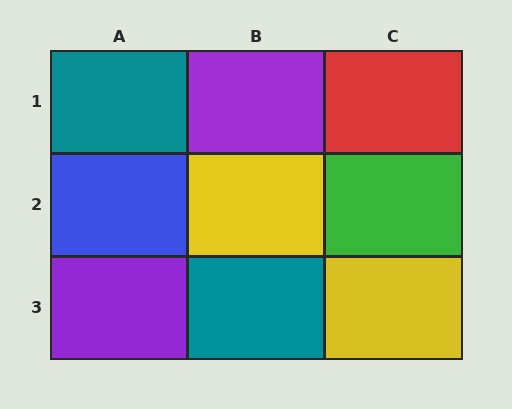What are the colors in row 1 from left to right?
Teal, purple, red.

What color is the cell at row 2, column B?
Yellow.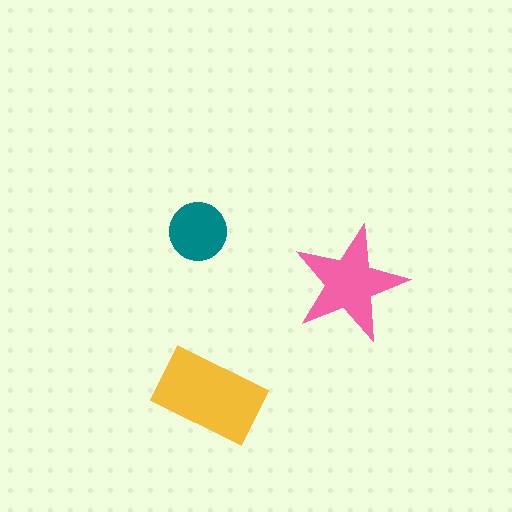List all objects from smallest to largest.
The teal circle, the pink star, the yellow rectangle.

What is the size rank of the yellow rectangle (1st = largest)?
1st.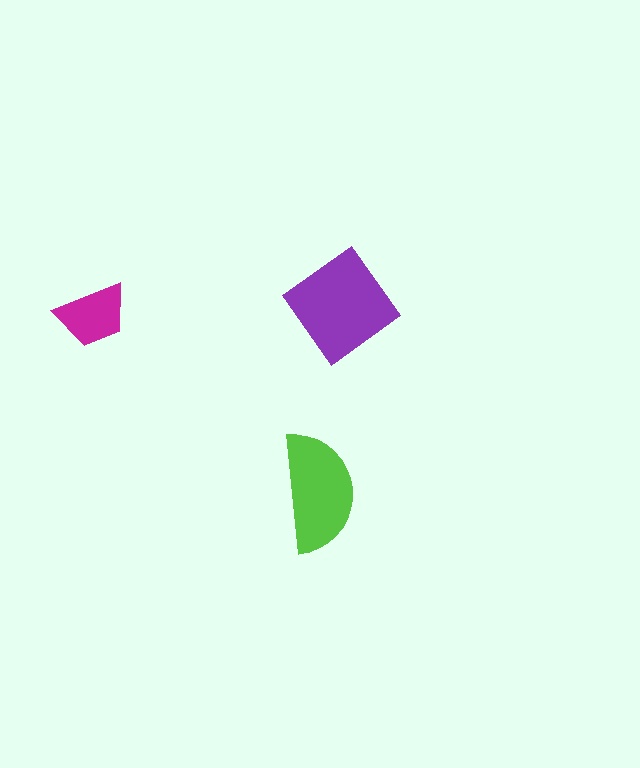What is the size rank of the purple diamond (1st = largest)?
1st.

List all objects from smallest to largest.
The magenta trapezoid, the lime semicircle, the purple diamond.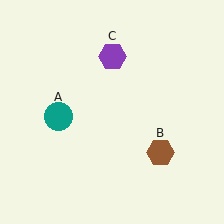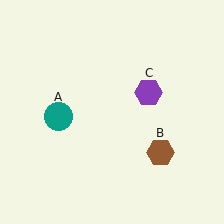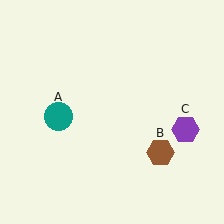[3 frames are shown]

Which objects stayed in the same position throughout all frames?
Teal circle (object A) and brown hexagon (object B) remained stationary.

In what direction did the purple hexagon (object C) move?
The purple hexagon (object C) moved down and to the right.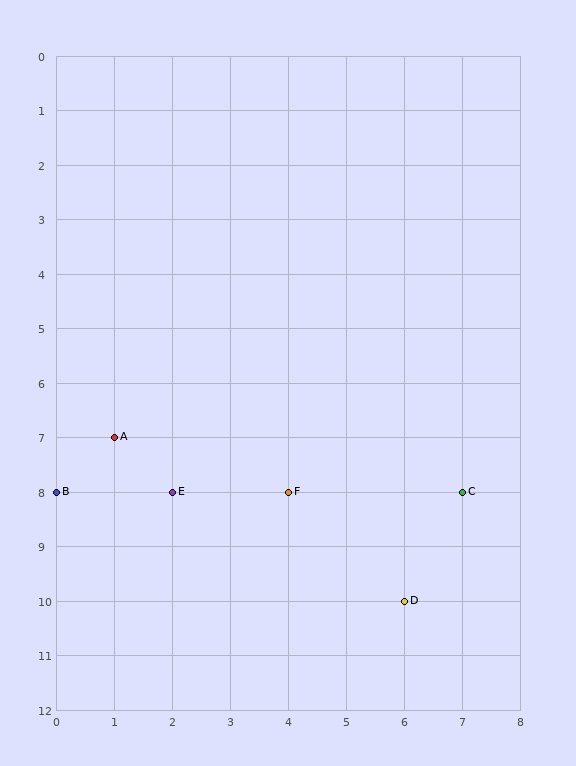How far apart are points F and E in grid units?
Points F and E are 2 columns apart.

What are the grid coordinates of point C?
Point C is at grid coordinates (7, 8).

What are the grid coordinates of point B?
Point B is at grid coordinates (0, 8).